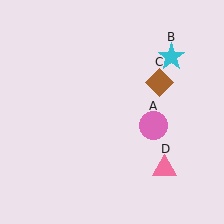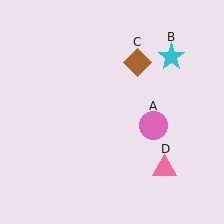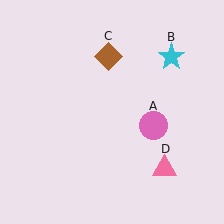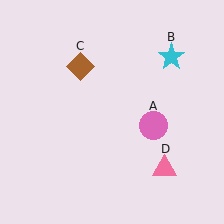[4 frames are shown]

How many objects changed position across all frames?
1 object changed position: brown diamond (object C).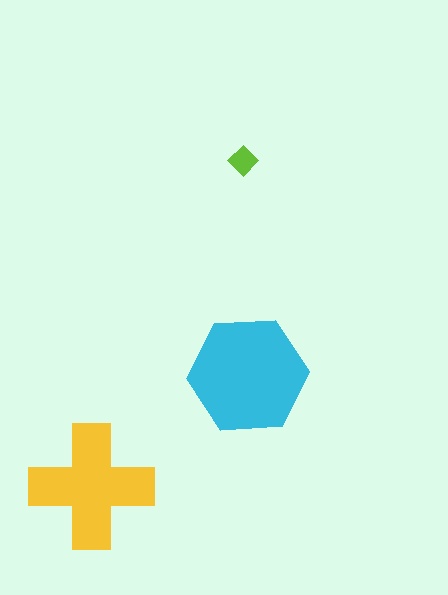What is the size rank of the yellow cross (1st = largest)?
2nd.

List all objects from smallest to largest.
The lime diamond, the yellow cross, the cyan hexagon.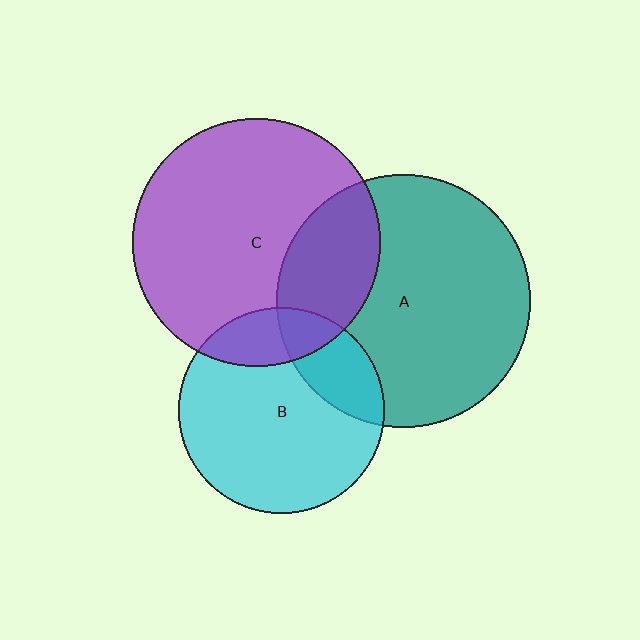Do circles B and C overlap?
Yes.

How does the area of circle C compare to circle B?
Approximately 1.5 times.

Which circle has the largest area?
Circle A (teal).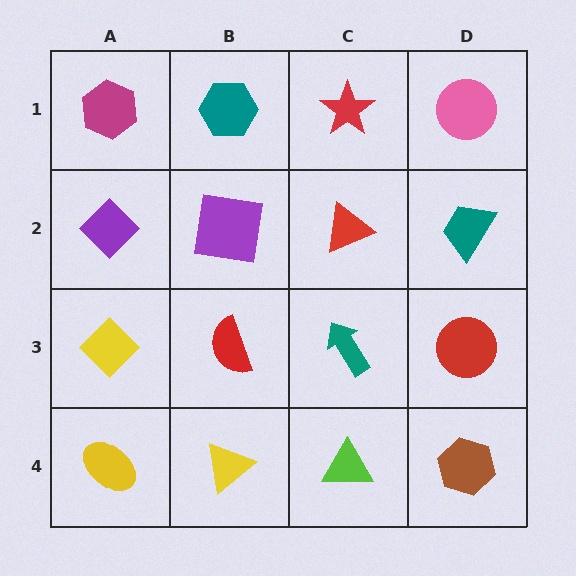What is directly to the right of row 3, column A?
A red semicircle.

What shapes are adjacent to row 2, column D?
A pink circle (row 1, column D), a red circle (row 3, column D), a red triangle (row 2, column C).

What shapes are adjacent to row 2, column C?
A red star (row 1, column C), a teal arrow (row 3, column C), a purple square (row 2, column B), a teal trapezoid (row 2, column D).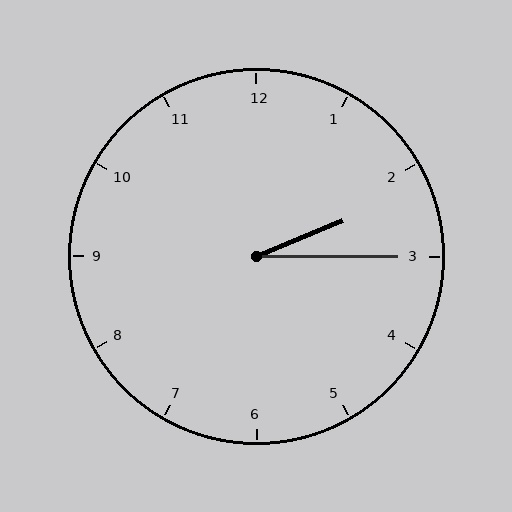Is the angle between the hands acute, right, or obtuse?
It is acute.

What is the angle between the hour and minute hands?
Approximately 22 degrees.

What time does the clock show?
2:15.